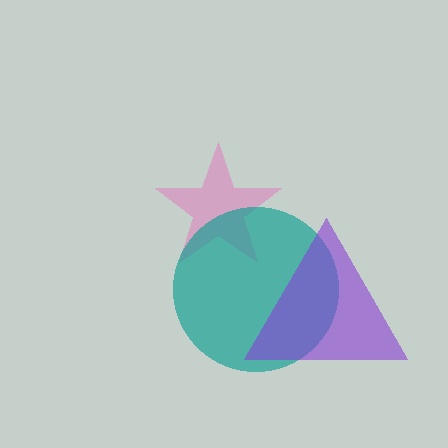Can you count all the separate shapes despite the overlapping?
Yes, there are 3 separate shapes.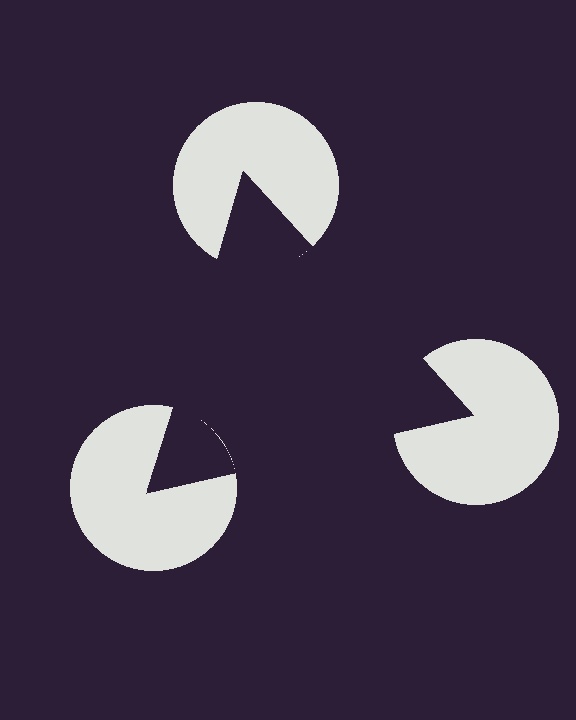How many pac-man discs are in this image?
There are 3 — one at each vertex of the illusory triangle.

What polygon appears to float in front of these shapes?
An illusory triangle — its edges are inferred from the aligned wedge cuts in the pac-man discs, not physically drawn.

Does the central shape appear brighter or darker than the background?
It typically appears slightly darker than the background, even though no actual brightness change is drawn.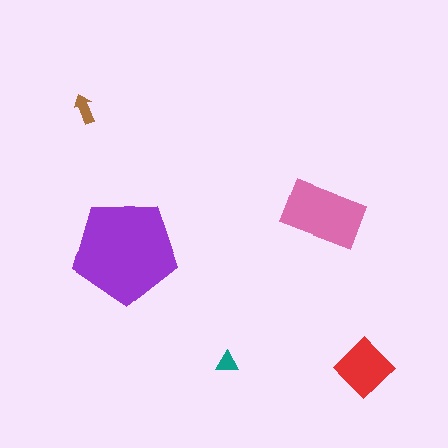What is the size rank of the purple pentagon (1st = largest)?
1st.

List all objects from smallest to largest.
The teal triangle, the brown arrow, the red diamond, the pink rectangle, the purple pentagon.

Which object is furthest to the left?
The brown arrow is leftmost.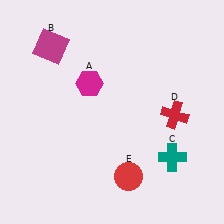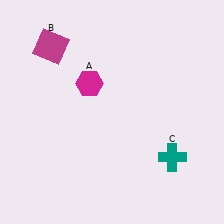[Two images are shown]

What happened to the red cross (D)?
The red cross (D) was removed in Image 2. It was in the bottom-right area of Image 1.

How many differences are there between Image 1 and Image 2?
There are 2 differences between the two images.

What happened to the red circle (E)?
The red circle (E) was removed in Image 2. It was in the bottom-right area of Image 1.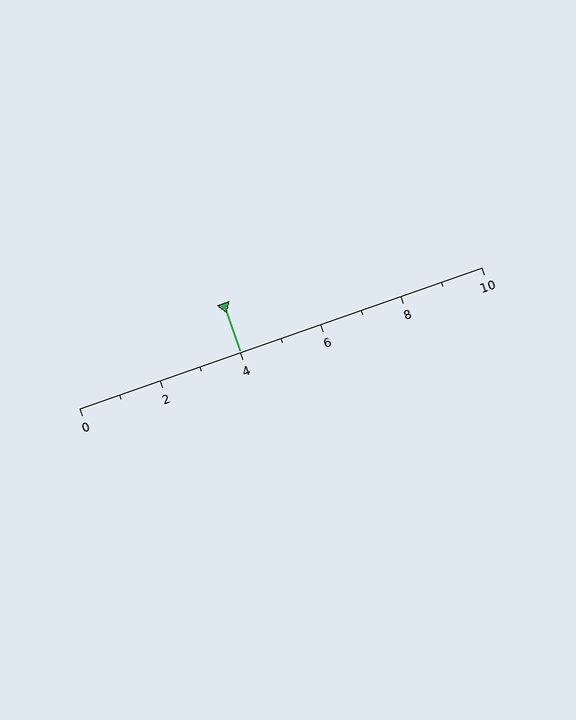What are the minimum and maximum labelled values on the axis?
The axis runs from 0 to 10.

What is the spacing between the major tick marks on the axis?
The major ticks are spaced 2 apart.